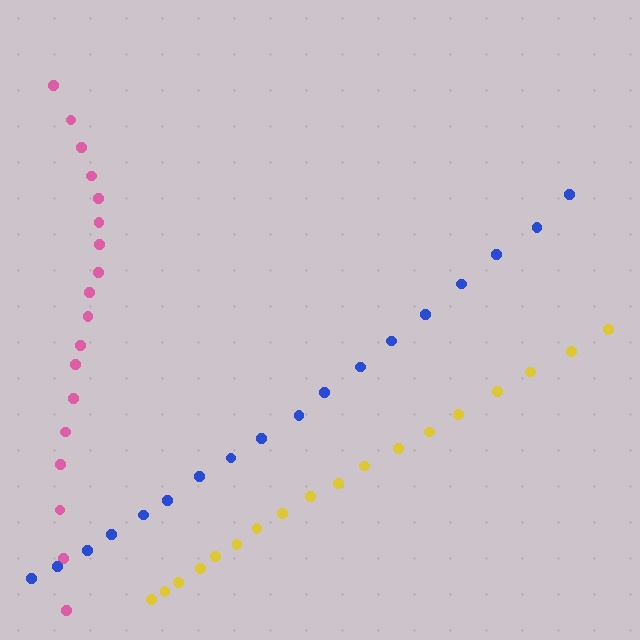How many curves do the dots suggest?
There are 3 distinct paths.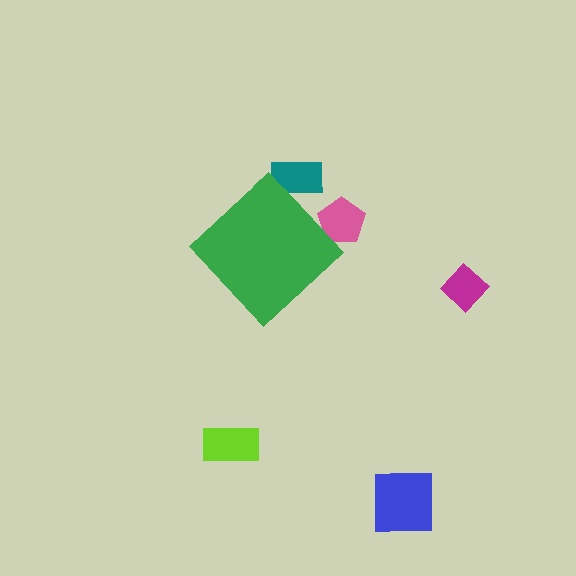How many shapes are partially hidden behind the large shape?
2 shapes are partially hidden.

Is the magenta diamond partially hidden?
No, the magenta diamond is fully visible.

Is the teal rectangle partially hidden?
Yes, the teal rectangle is partially hidden behind the green diamond.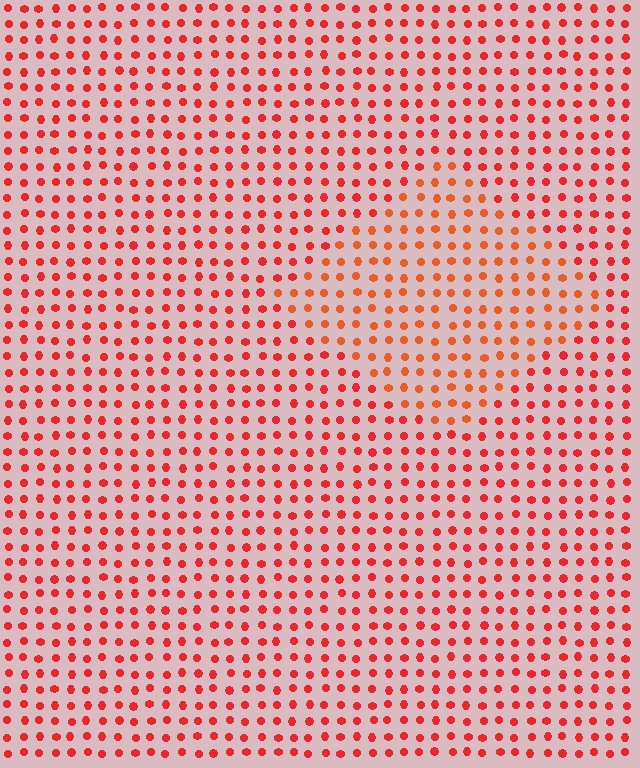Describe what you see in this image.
The image is filled with small red elements in a uniform arrangement. A diamond-shaped region is visible where the elements are tinted to a slightly different hue, forming a subtle color boundary.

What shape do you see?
I see a diamond.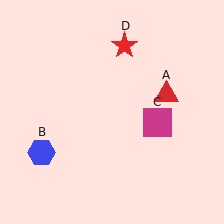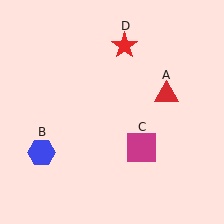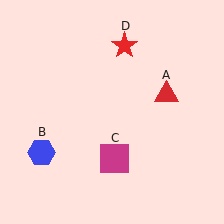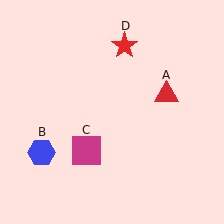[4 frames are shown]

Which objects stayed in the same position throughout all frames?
Red triangle (object A) and blue hexagon (object B) and red star (object D) remained stationary.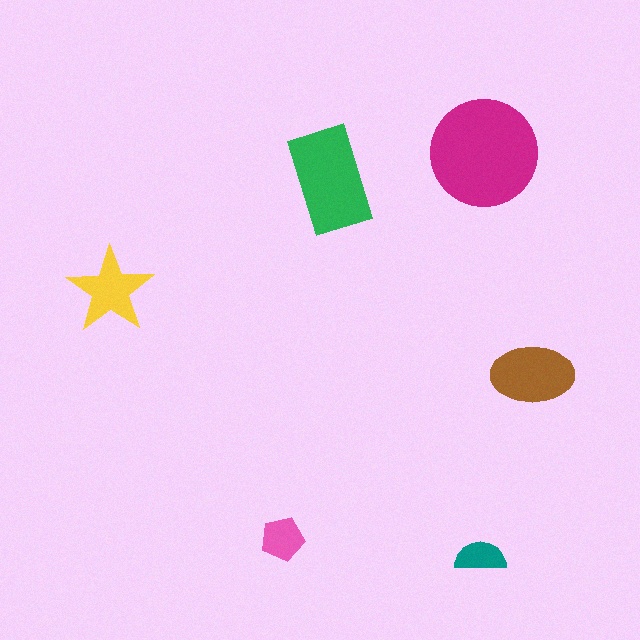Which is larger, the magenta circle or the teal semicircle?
The magenta circle.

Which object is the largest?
The magenta circle.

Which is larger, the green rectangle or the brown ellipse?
The green rectangle.